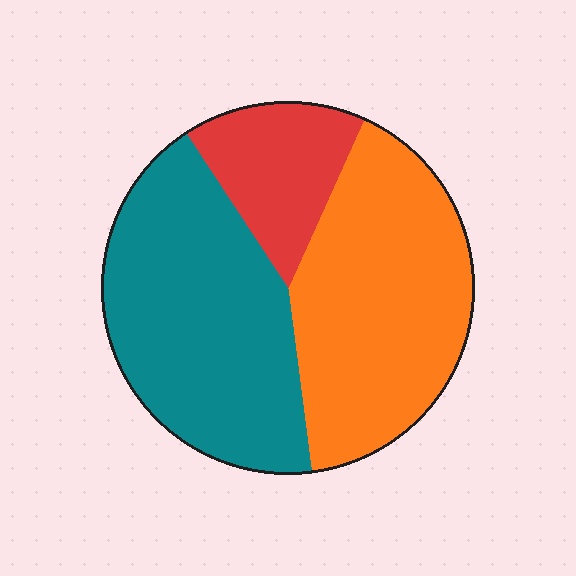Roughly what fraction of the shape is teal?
Teal takes up about two fifths (2/5) of the shape.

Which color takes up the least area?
Red, at roughly 15%.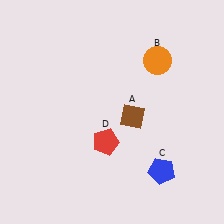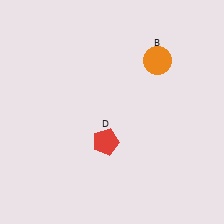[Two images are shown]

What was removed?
The blue pentagon (C), the brown diamond (A) were removed in Image 2.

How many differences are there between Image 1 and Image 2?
There are 2 differences between the two images.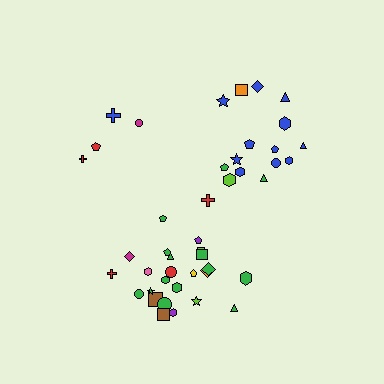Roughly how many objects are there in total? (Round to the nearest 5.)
Roughly 45 objects in total.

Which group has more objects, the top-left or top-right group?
The top-right group.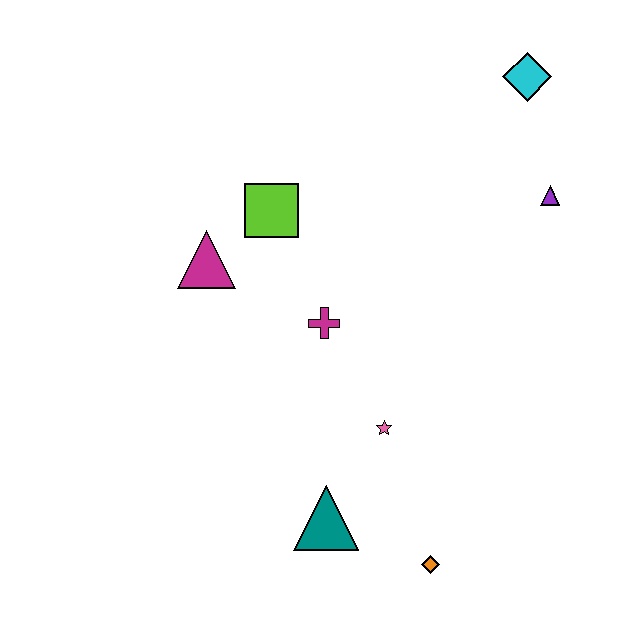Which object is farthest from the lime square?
The orange diamond is farthest from the lime square.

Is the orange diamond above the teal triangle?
No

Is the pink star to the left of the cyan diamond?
Yes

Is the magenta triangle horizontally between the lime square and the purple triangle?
No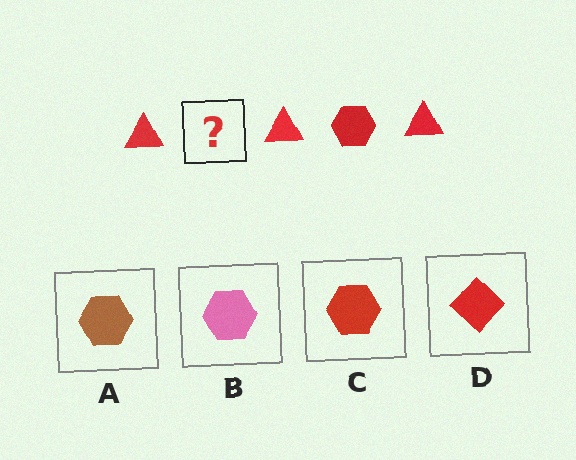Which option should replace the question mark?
Option C.